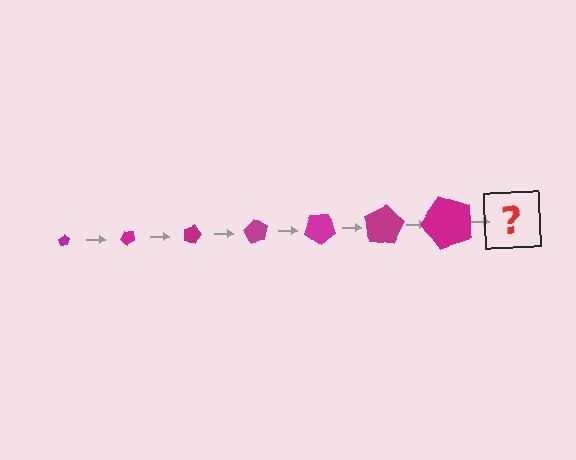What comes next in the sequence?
The next element should be a pentagon, larger than the previous one and rotated 315 degrees from the start.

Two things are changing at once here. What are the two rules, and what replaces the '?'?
The two rules are that the pentagon grows larger each step and it rotates 45 degrees each step. The '?' should be a pentagon, larger than the previous one and rotated 315 degrees from the start.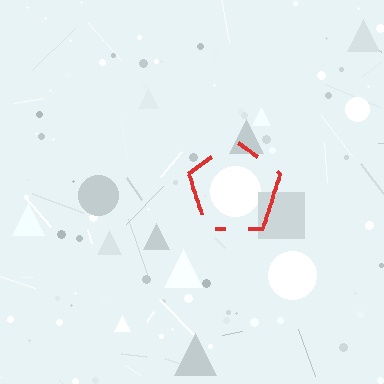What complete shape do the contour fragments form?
The contour fragments form a pentagon.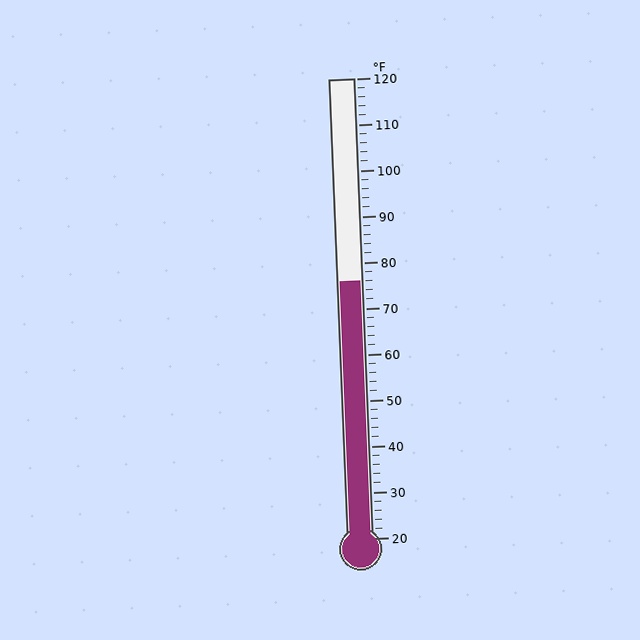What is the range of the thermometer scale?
The thermometer scale ranges from 20°F to 120°F.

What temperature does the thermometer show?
The thermometer shows approximately 76°F.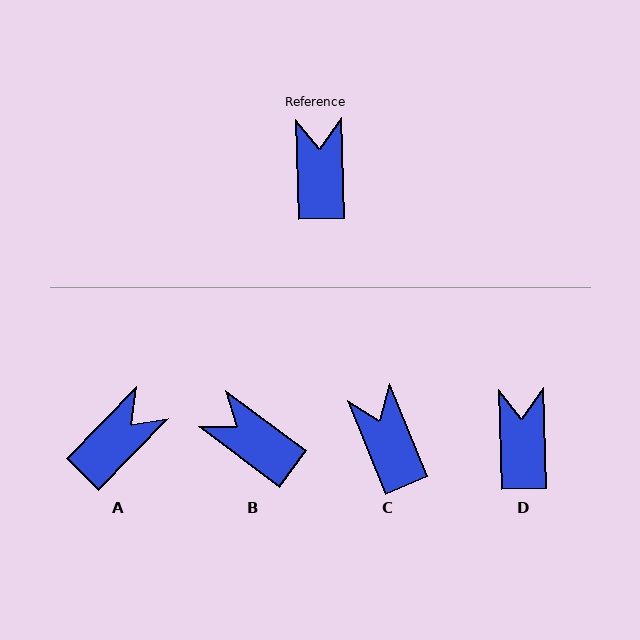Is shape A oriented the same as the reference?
No, it is off by about 46 degrees.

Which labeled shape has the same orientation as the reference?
D.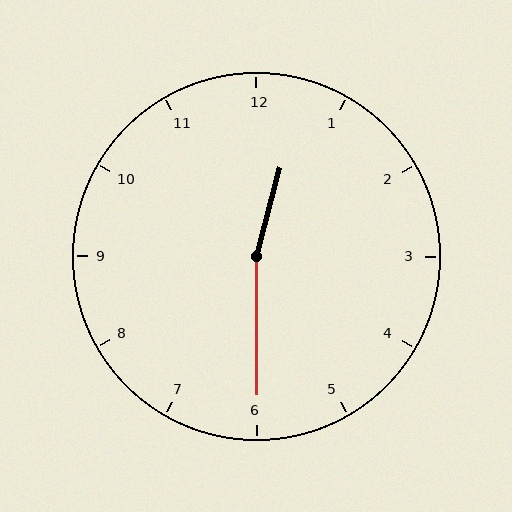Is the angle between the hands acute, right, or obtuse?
It is obtuse.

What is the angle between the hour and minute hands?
Approximately 165 degrees.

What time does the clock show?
12:30.